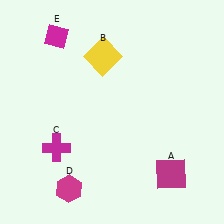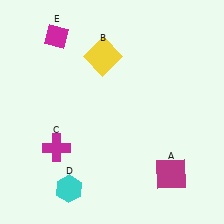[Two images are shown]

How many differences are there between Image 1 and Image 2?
There is 1 difference between the two images.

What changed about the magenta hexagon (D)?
In Image 1, D is magenta. In Image 2, it changed to cyan.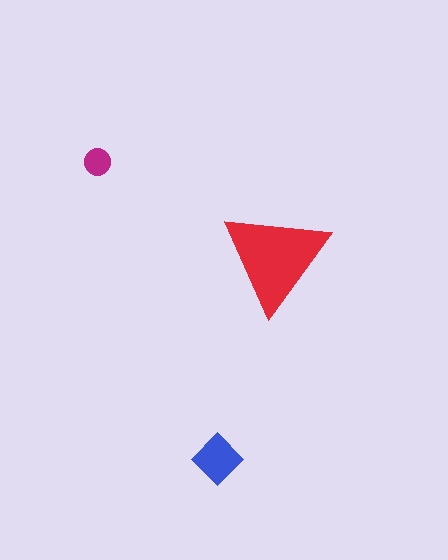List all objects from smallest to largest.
The magenta circle, the blue diamond, the red triangle.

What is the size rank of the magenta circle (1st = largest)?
3rd.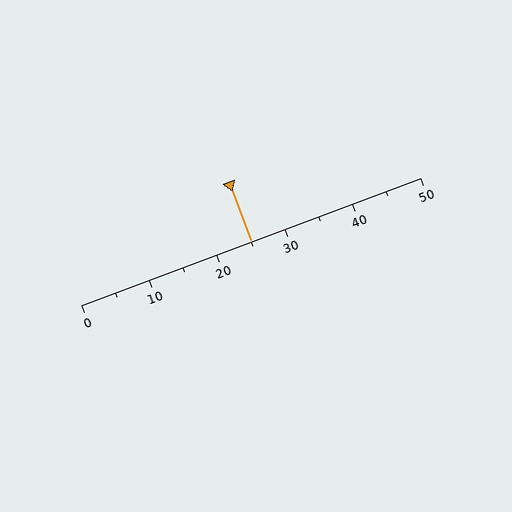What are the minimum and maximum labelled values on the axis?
The axis runs from 0 to 50.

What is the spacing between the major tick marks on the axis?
The major ticks are spaced 10 apart.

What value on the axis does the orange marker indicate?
The marker indicates approximately 25.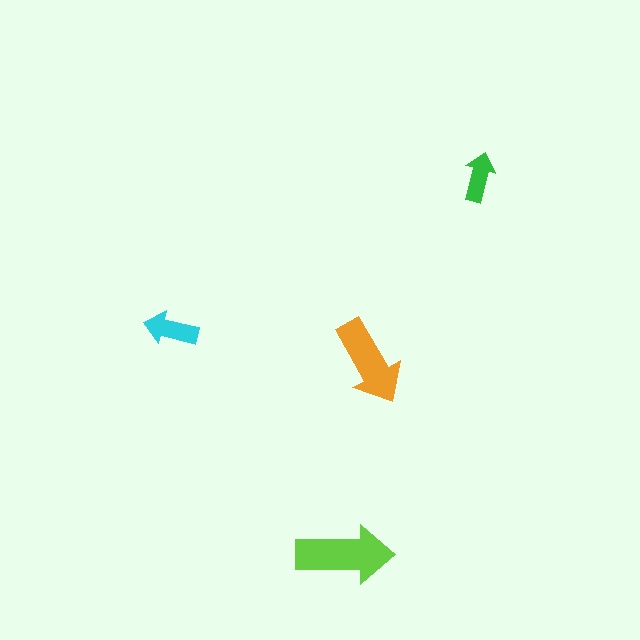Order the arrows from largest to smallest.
the lime one, the orange one, the cyan one, the green one.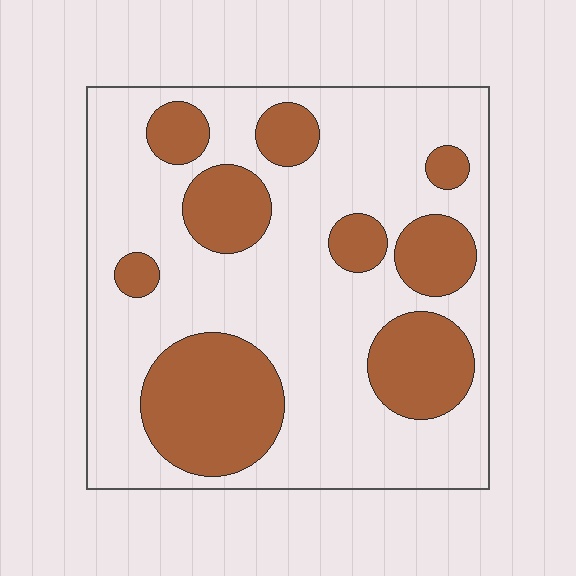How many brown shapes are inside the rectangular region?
9.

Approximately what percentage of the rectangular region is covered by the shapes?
Approximately 30%.